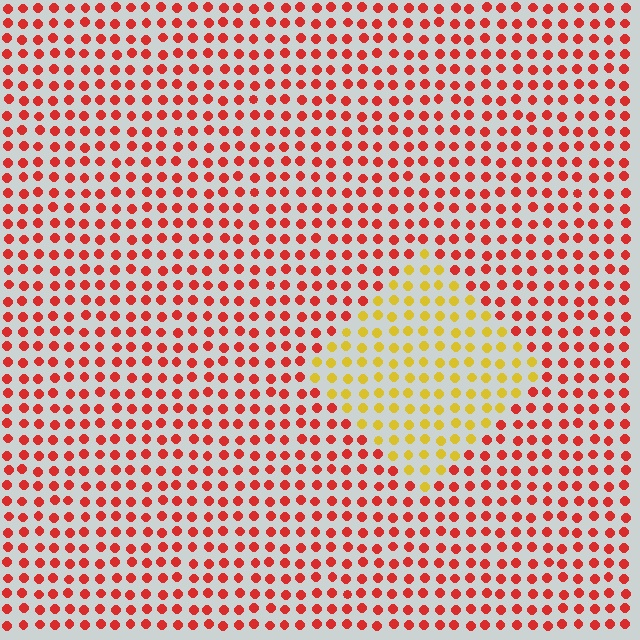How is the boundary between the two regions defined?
The boundary is defined purely by a slight shift in hue (about 52 degrees). Spacing, size, and orientation are identical on both sides.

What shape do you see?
I see a diamond.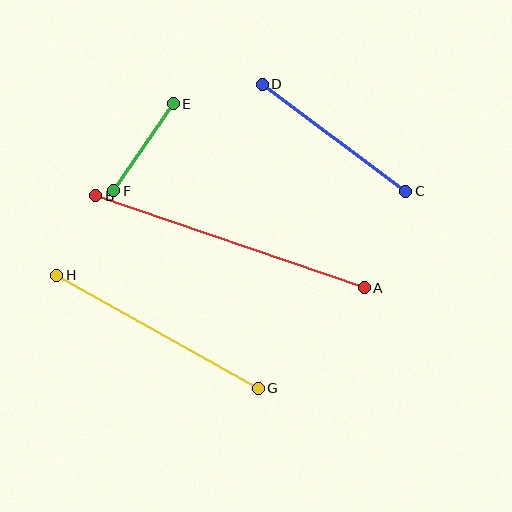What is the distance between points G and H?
The distance is approximately 231 pixels.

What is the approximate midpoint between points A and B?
The midpoint is at approximately (230, 242) pixels.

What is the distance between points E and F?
The distance is approximately 106 pixels.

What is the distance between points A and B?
The distance is approximately 284 pixels.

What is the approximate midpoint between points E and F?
The midpoint is at approximately (143, 147) pixels.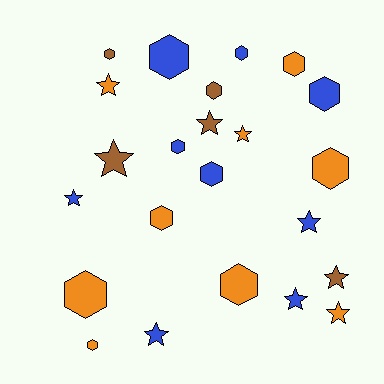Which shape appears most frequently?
Hexagon, with 13 objects.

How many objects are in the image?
There are 23 objects.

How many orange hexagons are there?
There are 6 orange hexagons.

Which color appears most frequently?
Orange, with 9 objects.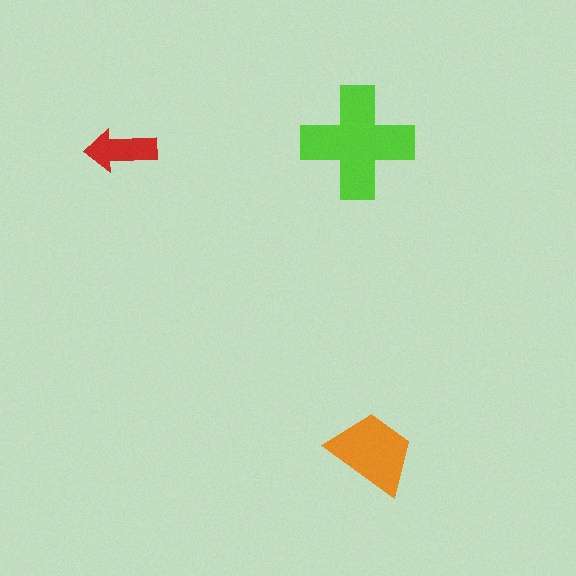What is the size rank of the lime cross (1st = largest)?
1st.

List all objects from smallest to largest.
The red arrow, the orange trapezoid, the lime cross.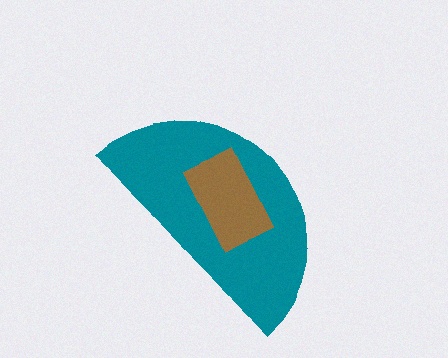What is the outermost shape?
The teal semicircle.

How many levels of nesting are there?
2.